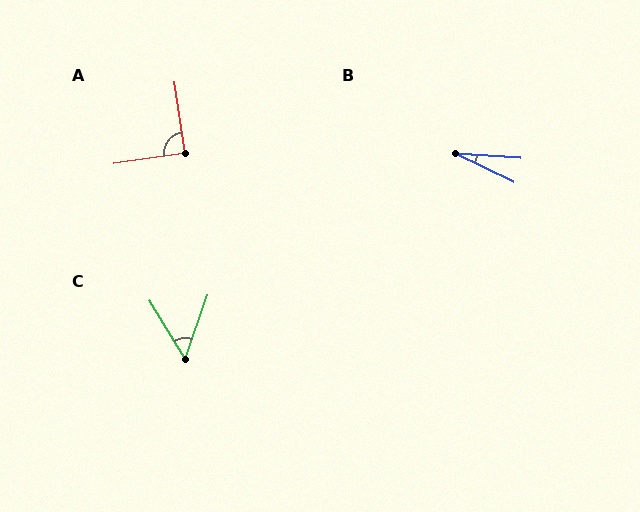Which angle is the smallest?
B, at approximately 22 degrees.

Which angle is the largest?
A, at approximately 90 degrees.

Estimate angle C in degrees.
Approximately 50 degrees.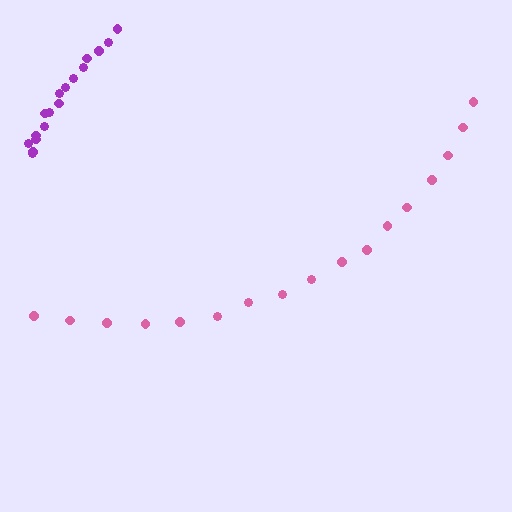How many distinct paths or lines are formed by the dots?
There are 2 distinct paths.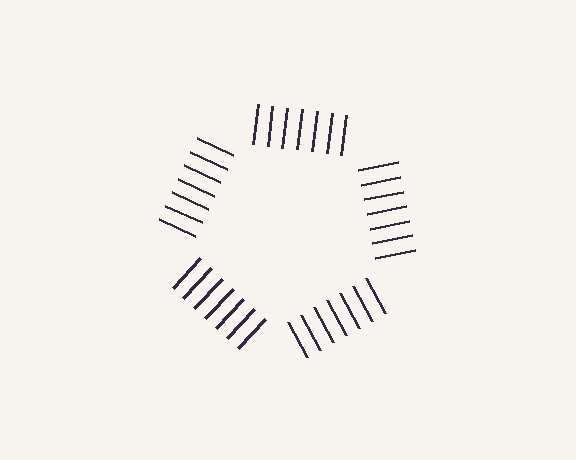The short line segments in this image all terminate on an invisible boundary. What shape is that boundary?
An illusory pentagon — the line segments terminate on its edges but no continuous stroke is drawn.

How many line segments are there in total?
35 — 7 along each of the 5 edges.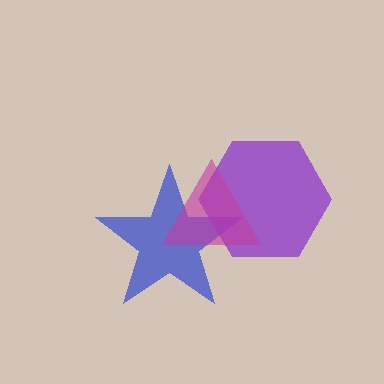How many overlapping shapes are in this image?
There are 3 overlapping shapes in the image.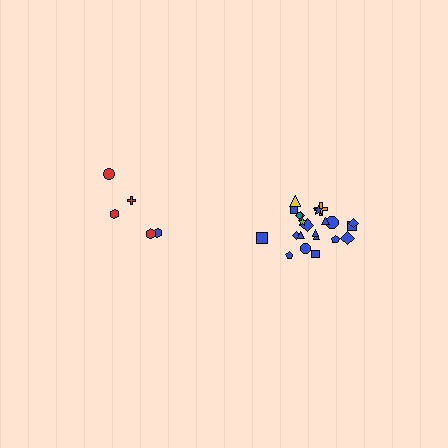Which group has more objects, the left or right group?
The right group.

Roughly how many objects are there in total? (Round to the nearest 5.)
Roughly 25 objects in total.